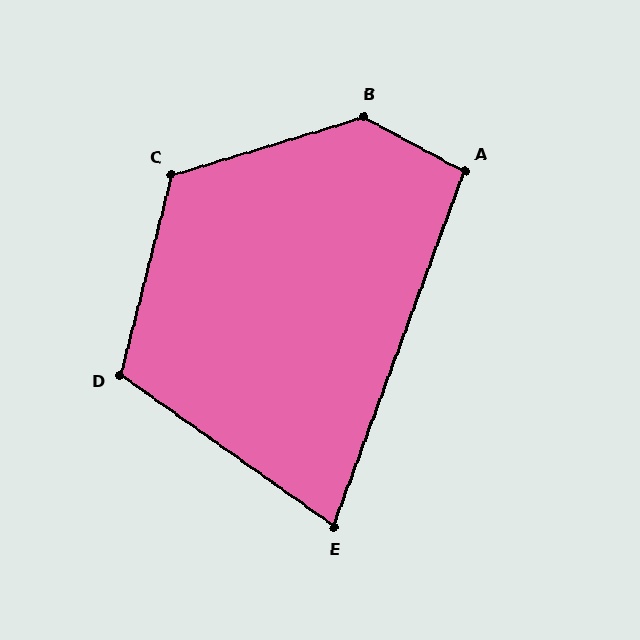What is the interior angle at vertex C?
Approximately 121 degrees (obtuse).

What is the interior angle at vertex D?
Approximately 111 degrees (obtuse).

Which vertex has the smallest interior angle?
E, at approximately 75 degrees.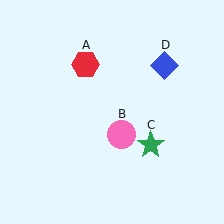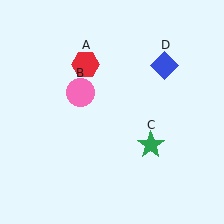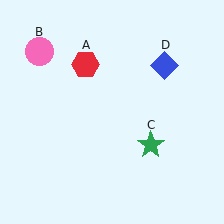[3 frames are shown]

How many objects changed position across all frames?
1 object changed position: pink circle (object B).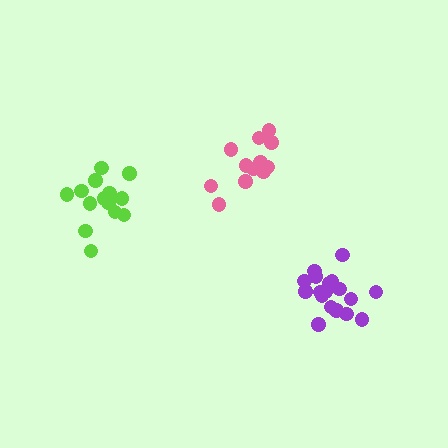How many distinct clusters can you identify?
There are 3 distinct clusters.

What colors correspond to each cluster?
The clusters are colored: pink, purple, lime.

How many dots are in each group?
Group 1: 13 dots, Group 2: 18 dots, Group 3: 14 dots (45 total).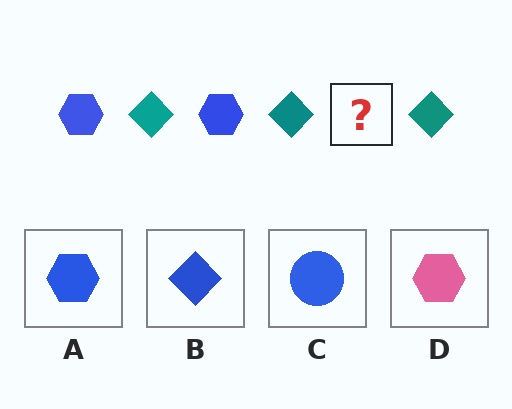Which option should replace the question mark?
Option A.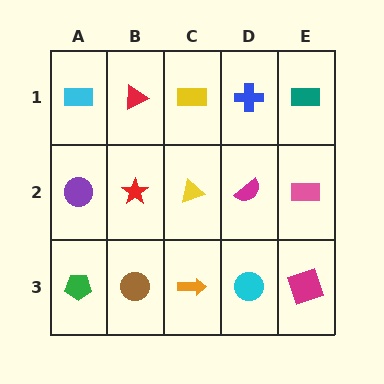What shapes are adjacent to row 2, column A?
A cyan rectangle (row 1, column A), a green pentagon (row 3, column A), a red star (row 2, column B).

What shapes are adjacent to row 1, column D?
A magenta semicircle (row 2, column D), a yellow rectangle (row 1, column C), a teal rectangle (row 1, column E).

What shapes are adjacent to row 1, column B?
A red star (row 2, column B), a cyan rectangle (row 1, column A), a yellow rectangle (row 1, column C).